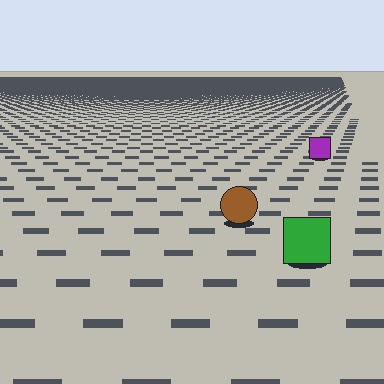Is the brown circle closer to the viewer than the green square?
No. The green square is closer — you can tell from the texture gradient: the ground texture is coarser near it.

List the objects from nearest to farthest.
From nearest to farthest: the green square, the brown circle, the purple square.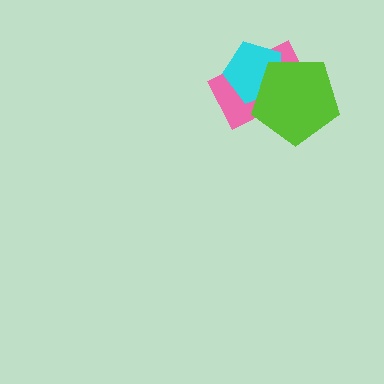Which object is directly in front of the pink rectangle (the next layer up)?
The cyan pentagon is directly in front of the pink rectangle.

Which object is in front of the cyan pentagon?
The lime pentagon is in front of the cyan pentagon.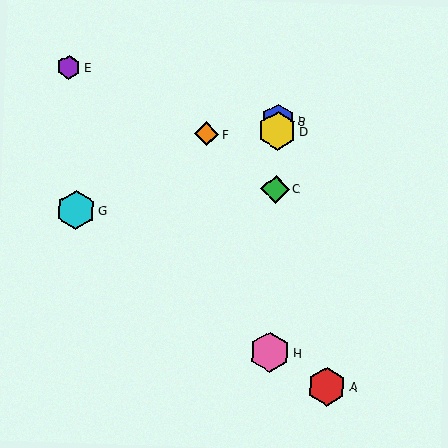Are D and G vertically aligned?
No, D is at x≈277 and G is at x≈76.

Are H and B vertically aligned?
Yes, both are at x≈270.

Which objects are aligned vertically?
Objects B, C, D, H are aligned vertically.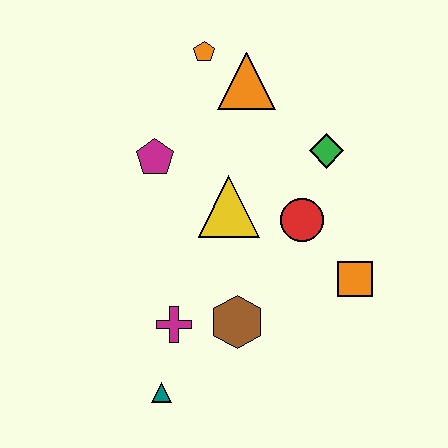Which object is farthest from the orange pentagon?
The teal triangle is farthest from the orange pentagon.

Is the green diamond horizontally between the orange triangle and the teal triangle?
No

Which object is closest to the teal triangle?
The magenta cross is closest to the teal triangle.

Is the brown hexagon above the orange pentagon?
No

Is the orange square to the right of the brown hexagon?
Yes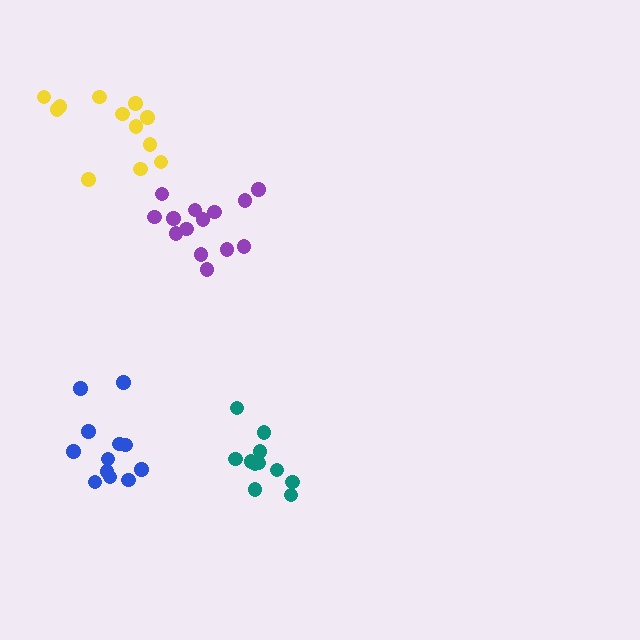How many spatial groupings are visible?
There are 4 spatial groupings.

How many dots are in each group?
Group 1: 12 dots, Group 2: 12 dots, Group 3: 11 dots, Group 4: 14 dots (49 total).